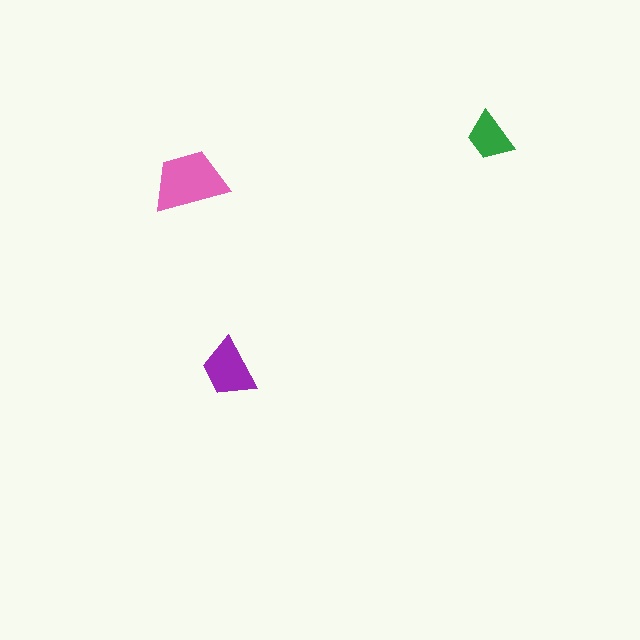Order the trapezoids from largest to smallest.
the pink one, the purple one, the green one.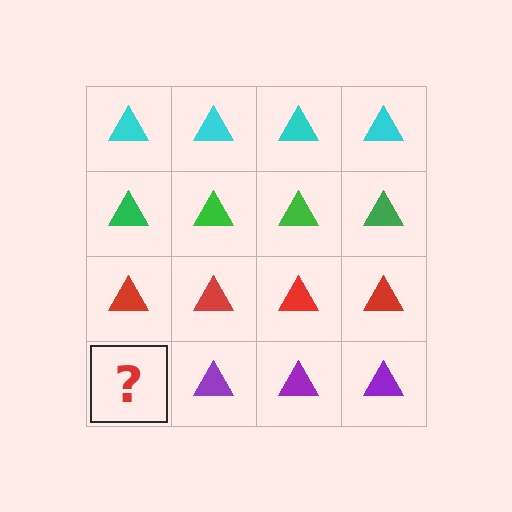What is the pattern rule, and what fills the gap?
The rule is that each row has a consistent color. The gap should be filled with a purple triangle.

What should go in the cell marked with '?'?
The missing cell should contain a purple triangle.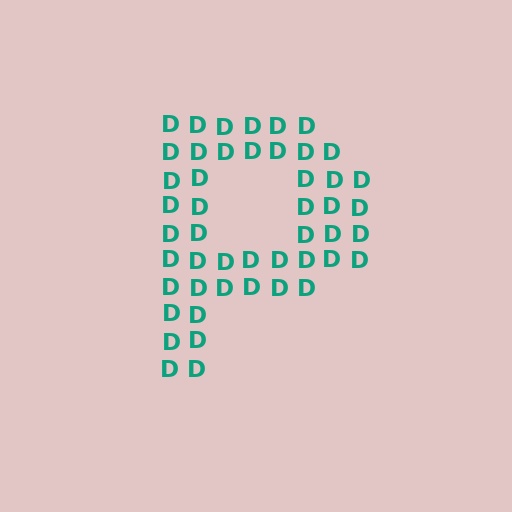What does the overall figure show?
The overall figure shows the letter P.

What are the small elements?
The small elements are letter D's.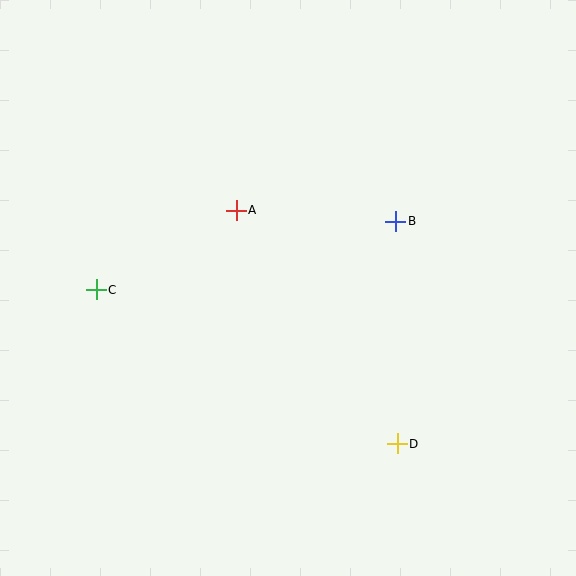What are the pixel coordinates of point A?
Point A is at (236, 210).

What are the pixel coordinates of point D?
Point D is at (397, 444).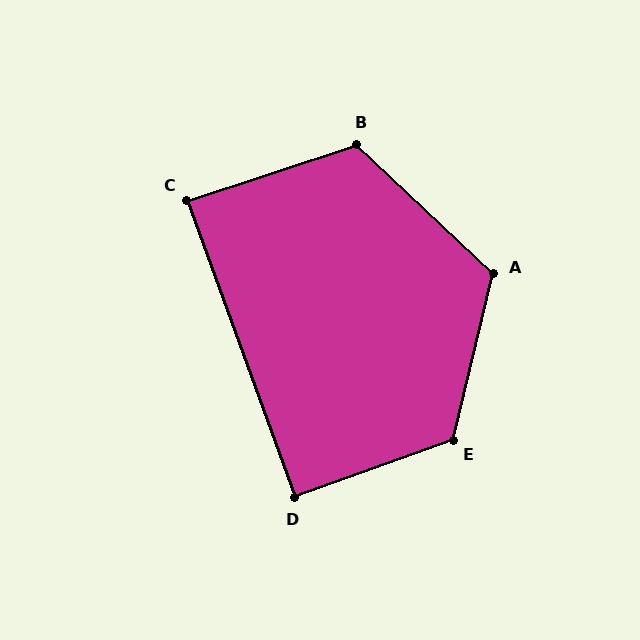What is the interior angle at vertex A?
Approximately 120 degrees (obtuse).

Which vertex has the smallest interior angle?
C, at approximately 88 degrees.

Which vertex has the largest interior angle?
E, at approximately 123 degrees.